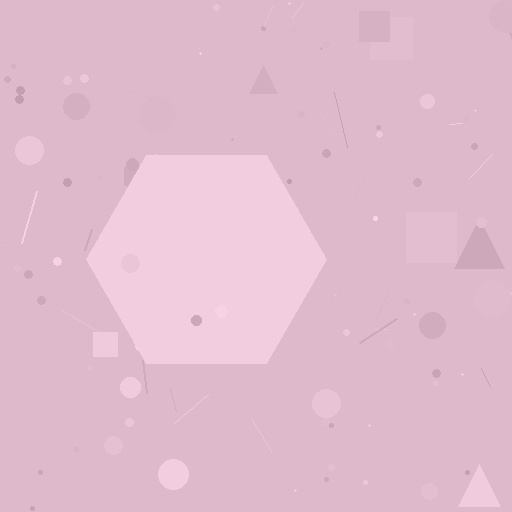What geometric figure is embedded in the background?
A hexagon is embedded in the background.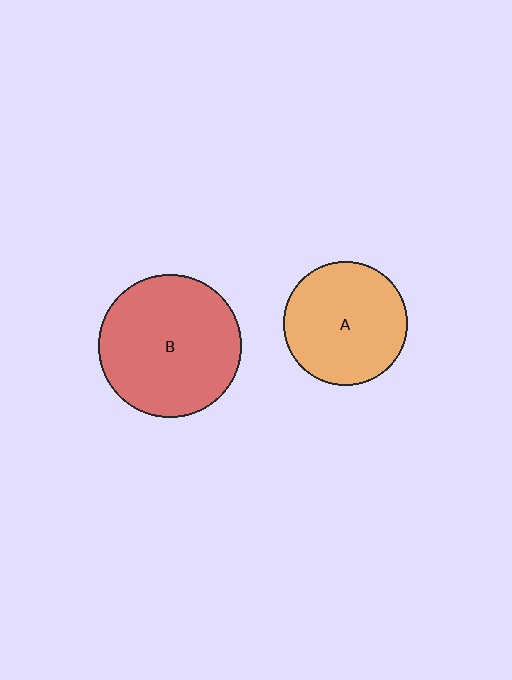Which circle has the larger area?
Circle B (red).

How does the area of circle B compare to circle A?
Approximately 1.3 times.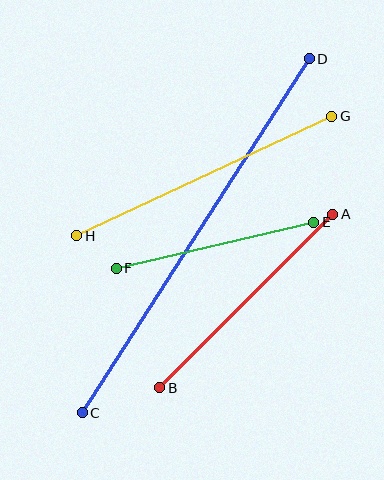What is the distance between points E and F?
The distance is approximately 203 pixels.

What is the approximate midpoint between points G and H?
The midpoint is at approximately (204, 176) pixels.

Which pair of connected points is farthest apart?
Points C and D are farthest apart.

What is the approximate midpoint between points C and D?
The midpoint is at approximately (196, 236) pixels.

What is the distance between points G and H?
The distance is approximately 281 pixels.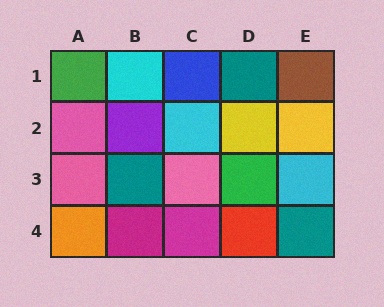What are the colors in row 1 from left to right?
Green, cyan, blue, teal, brown.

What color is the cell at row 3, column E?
Cyan.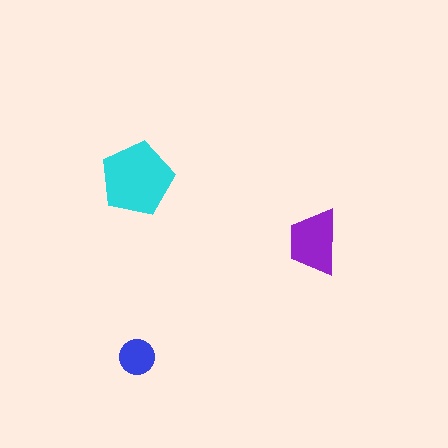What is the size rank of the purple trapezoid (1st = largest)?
2nd.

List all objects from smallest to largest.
The blue circle, the purple trapezoid, the cyan pentagon.